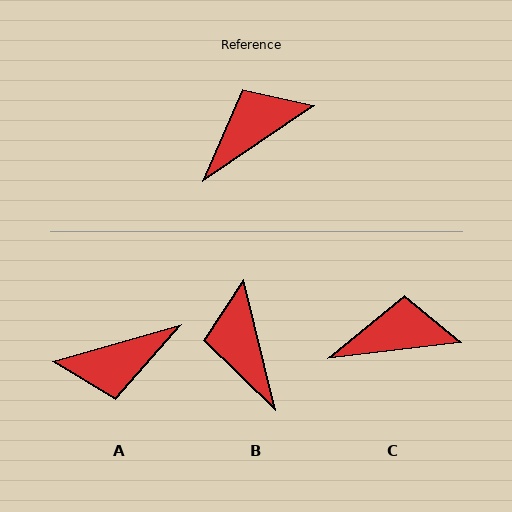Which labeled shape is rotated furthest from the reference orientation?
A, about 162 degrees away.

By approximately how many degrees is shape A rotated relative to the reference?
Approximately 162 degrees counter-clockwise.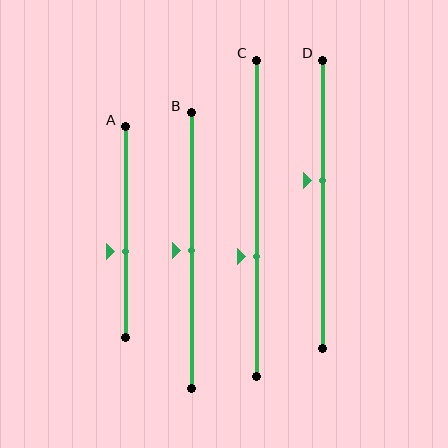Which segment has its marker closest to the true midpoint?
Segment B has its marker closest to the true midpoint.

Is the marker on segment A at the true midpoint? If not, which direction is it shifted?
No, the marker on segment A is shifted downward by about 9% of the segment length.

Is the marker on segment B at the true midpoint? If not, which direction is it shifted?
Yes, the marker on segment B is at the true midpoint.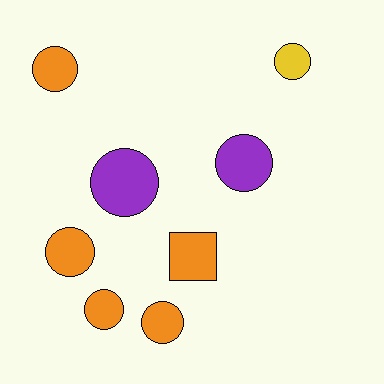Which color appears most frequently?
Orange, with 5 objects.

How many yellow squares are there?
There are no yellow squares.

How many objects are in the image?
There are 8 objects.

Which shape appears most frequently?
Circle, with 7 objects.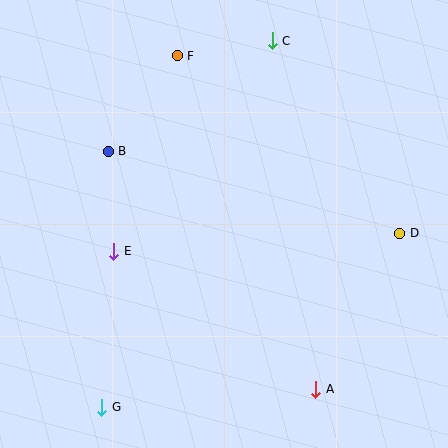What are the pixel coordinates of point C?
Point C is at (272, 41).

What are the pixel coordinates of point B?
Point B is at (108, 151).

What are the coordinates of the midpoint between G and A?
The midpoint between G and A is at (209, 398).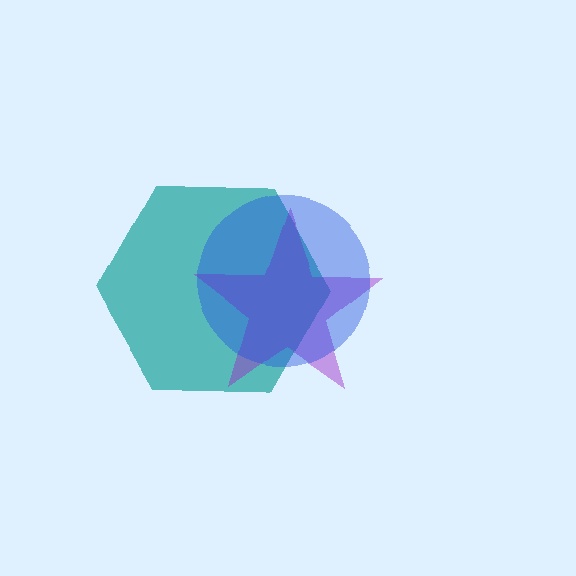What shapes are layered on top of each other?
The layered shapes are: a teal hexagon, a purple star, a blue circle.